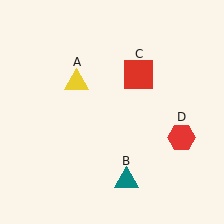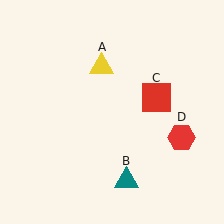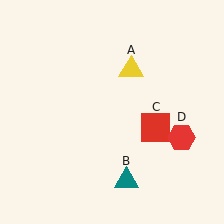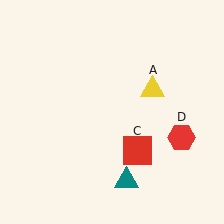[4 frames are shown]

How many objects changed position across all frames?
2 objects changed position: yellow triangle (object A), red square (object C).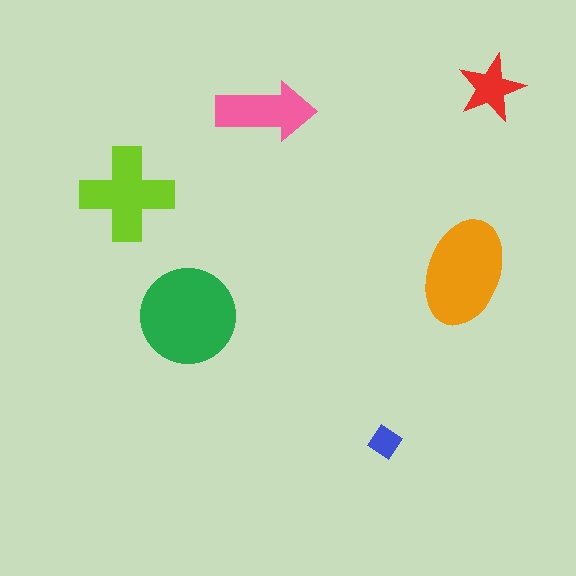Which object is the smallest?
The blue diamond.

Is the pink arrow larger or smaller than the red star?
Larger.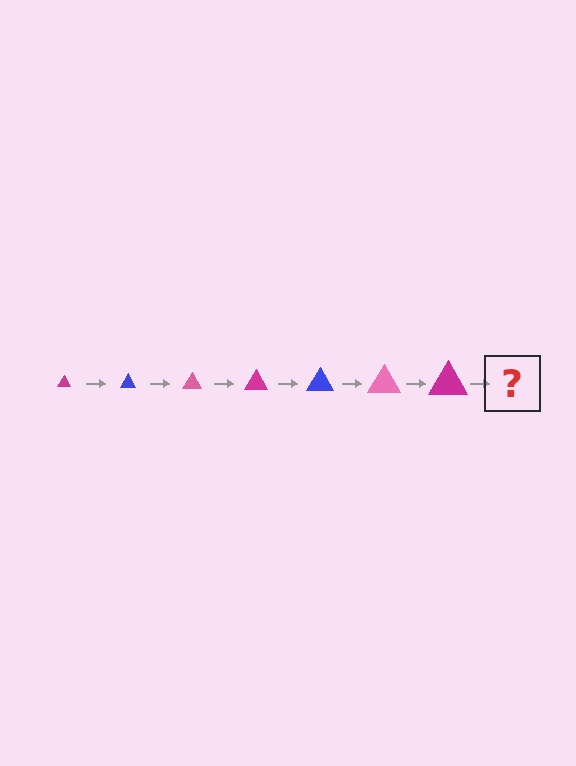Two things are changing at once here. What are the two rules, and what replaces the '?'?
The two rules are that the triangle grows larger each step and the color cycles through magenta, blue, and pink. The '?' should be a blue triangle, larger than the previous one.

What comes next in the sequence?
The next element should be a blue triangle, larger than the previous one.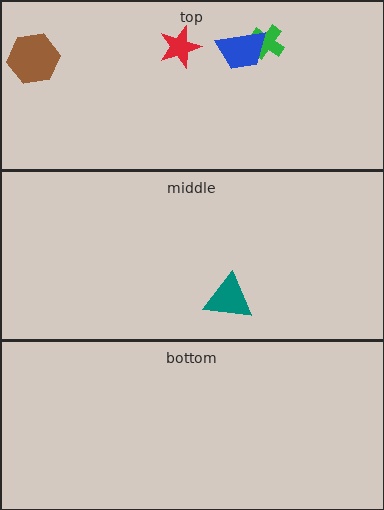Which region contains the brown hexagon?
The top region.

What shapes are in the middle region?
The teal triangle.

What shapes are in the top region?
The brown hexagon, the green cross, the blue trapezoid, the red star.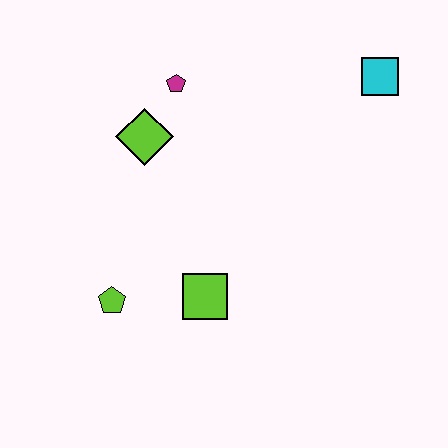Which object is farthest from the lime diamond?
The cyan square is farthest from the lime diamond.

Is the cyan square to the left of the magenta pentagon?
No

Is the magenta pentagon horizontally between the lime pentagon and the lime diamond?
No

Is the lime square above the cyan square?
No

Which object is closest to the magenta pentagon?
The lime diamond is closest to the magenta pentagon.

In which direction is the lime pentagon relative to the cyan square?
The lime pentagon is to the left of the cyan square.